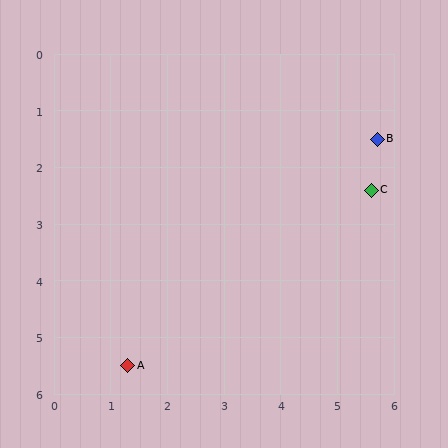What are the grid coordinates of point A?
Point A is at approximately (1.3, 5.5).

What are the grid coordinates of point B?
Point B is at approximately (5.7, 1.5).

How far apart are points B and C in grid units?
Points B and C are about 0.9 grid units apart.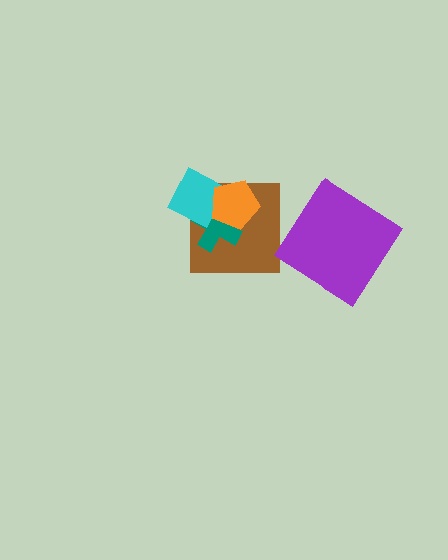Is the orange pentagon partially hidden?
No, no other shape covers it.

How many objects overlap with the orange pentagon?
3 objects overlap with the orange pentagon.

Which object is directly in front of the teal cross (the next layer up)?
The cyan diamond is directly in front of the teal cross.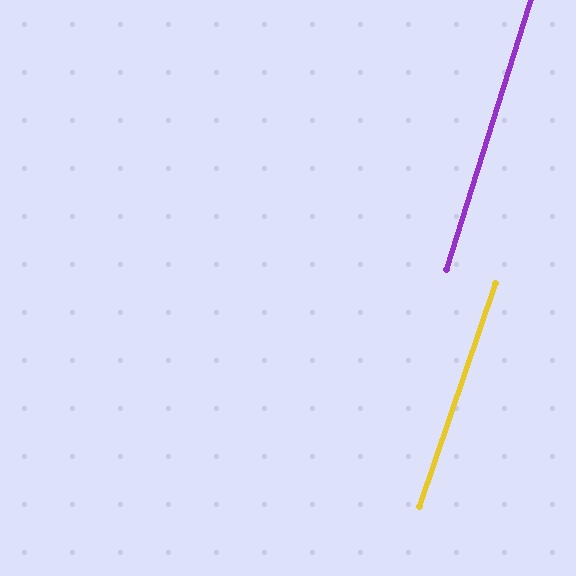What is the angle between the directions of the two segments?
Approximately 1 degree.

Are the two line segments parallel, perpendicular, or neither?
Parallel — their directions differ by only 1.5°.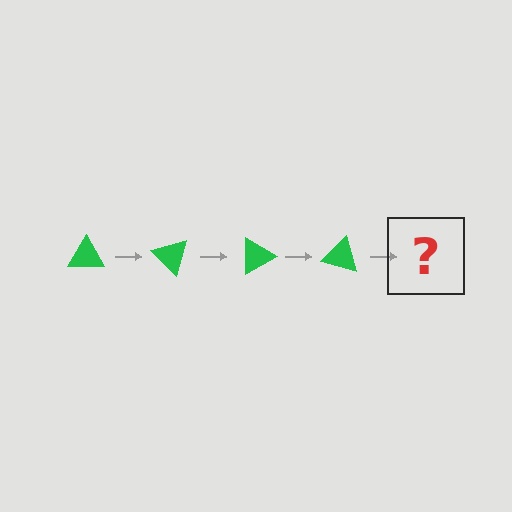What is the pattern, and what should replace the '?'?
The pattern is that the triangle rotates 45 degrees each step. The '?' should be a green triangle rotated 180 degrees.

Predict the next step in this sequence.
The next step is a green triangle rotated 180 degrees.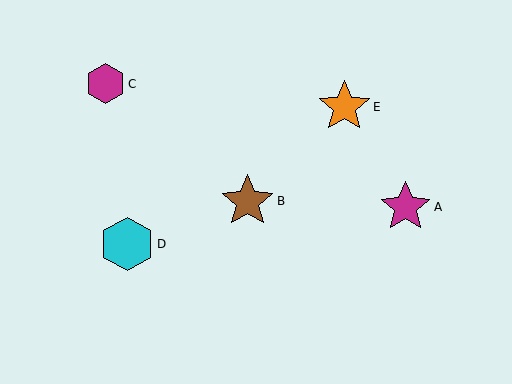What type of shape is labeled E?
Shape E is an orange star.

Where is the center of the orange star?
The center of the orange star is at (344, 107).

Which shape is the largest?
The cyan hexagon (labeled D) is the largest.